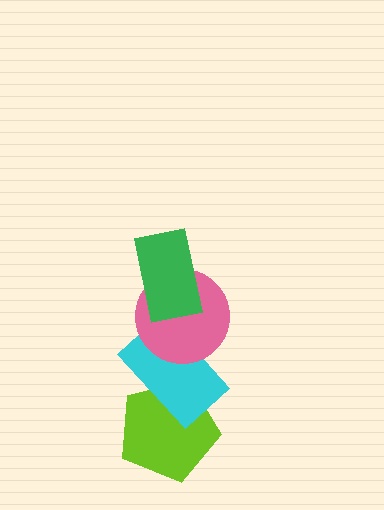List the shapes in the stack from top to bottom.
From top to bottom: the green rectangle, the pink circle, the cyan rectangle, the lime pentagon.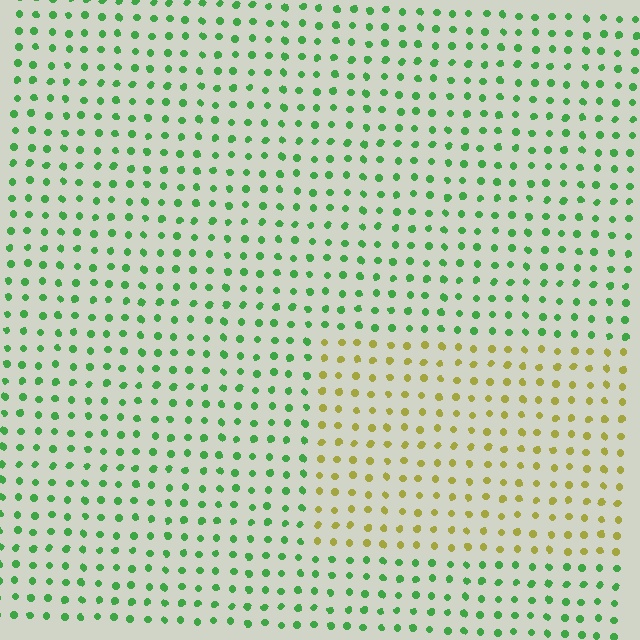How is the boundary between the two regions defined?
The boundary is defined purely by a slight shift in hue (about 62 degrees). Spacing, size, and orientation are identical on both sides.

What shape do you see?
I see a rectangle.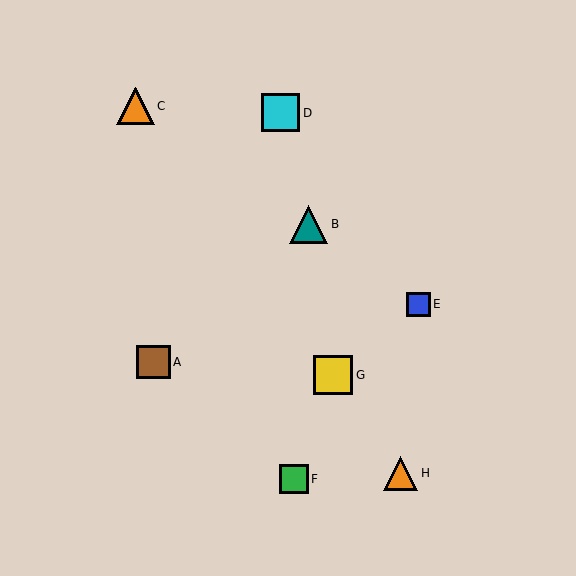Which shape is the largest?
The yellow square (labeled G) is the largest.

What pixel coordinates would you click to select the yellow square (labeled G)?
Click at (333, 375) to select the yellow square G.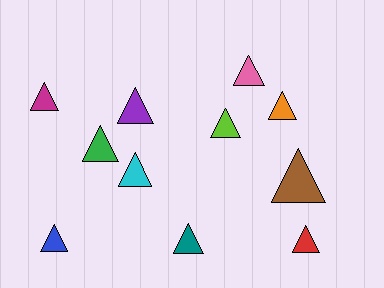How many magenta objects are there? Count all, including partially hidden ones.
There is 1 magenta object.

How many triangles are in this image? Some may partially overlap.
There are 11 triangles.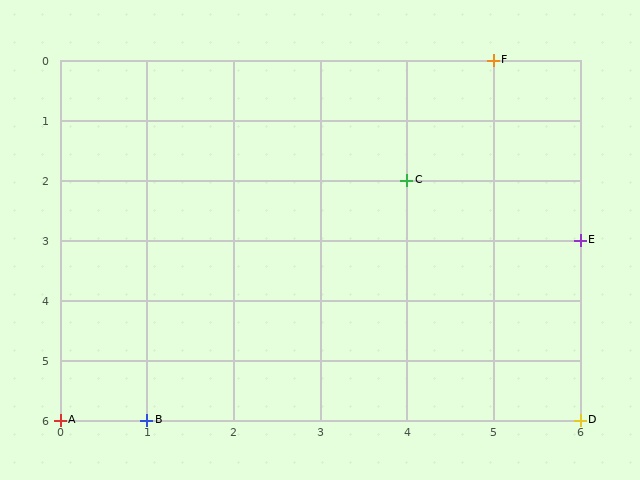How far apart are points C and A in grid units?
Points C and A are 4 columns and 4 rows apart (about 5.7 grid units diagonally).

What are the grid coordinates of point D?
Point D is at grid coordinates (6, 6).